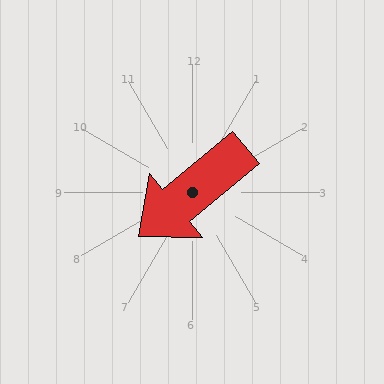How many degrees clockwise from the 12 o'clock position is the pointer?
Approximately 230 degrees.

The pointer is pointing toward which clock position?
Roughly 8 o'clock.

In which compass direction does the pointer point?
Southwest.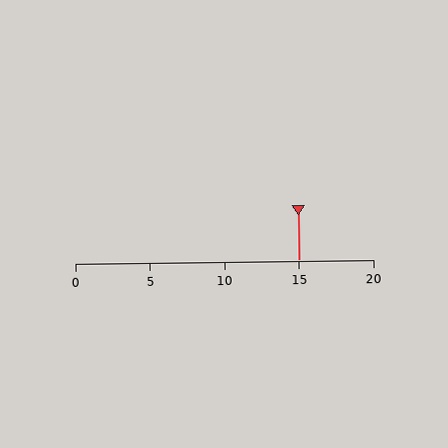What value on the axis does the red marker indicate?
The marker indicates approximately 15.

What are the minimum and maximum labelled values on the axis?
The axis runs from 0 to 20.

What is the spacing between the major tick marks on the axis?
The major ticks are spaced 5 apart.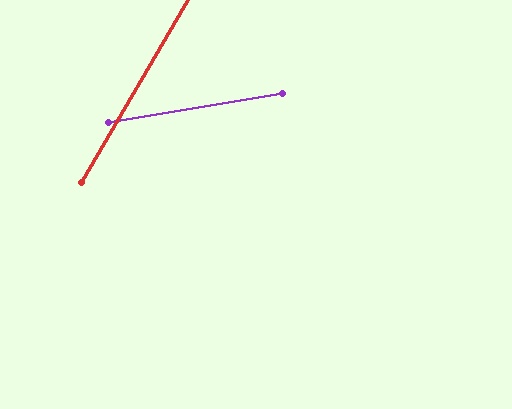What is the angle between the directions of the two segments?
Approximately 50 degrees.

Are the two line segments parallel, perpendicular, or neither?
Neither parallel nor perpendicular — they differ by about 50°.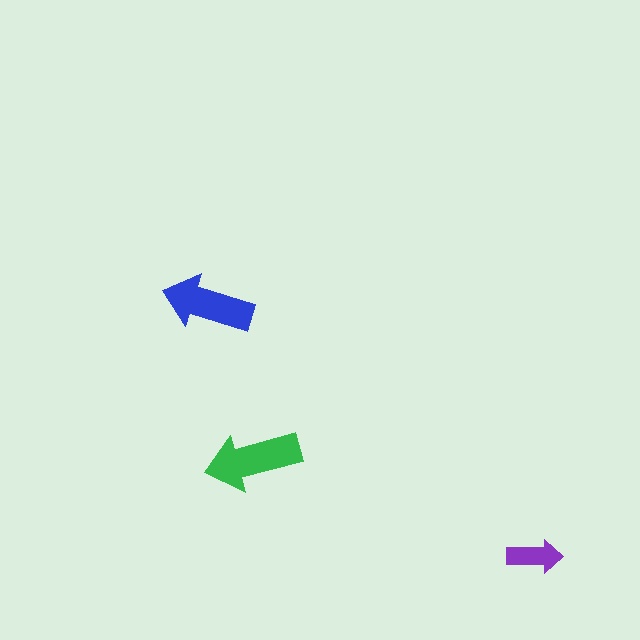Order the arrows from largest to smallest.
the green one, the blue one, the purple one.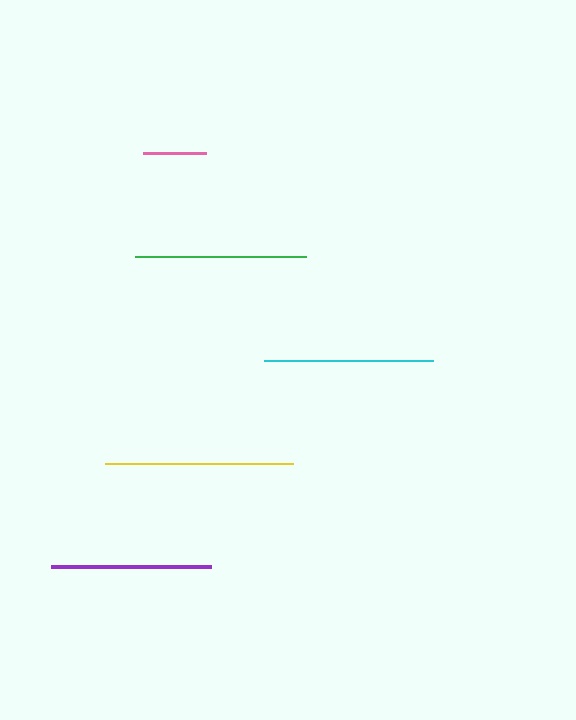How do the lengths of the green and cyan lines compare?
The green and cyan lines are approximately the same length.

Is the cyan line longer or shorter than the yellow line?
The yellow line is longer than the cyan line.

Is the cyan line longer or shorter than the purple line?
The cyan line is longer than the purple line.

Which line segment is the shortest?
The pink line is the shortest at approximately 62 pixels.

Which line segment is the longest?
The yellow line is the longest at approximately 188 pixels.